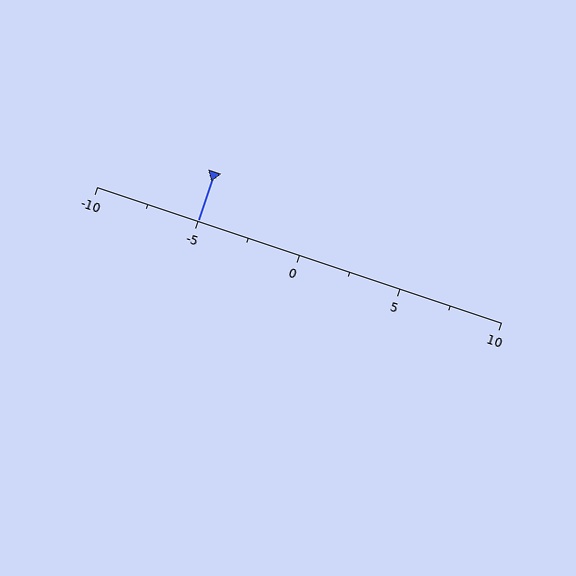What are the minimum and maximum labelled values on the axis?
The axis runs from -10 to 10.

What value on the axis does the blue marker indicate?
The marker indicates approximately -5.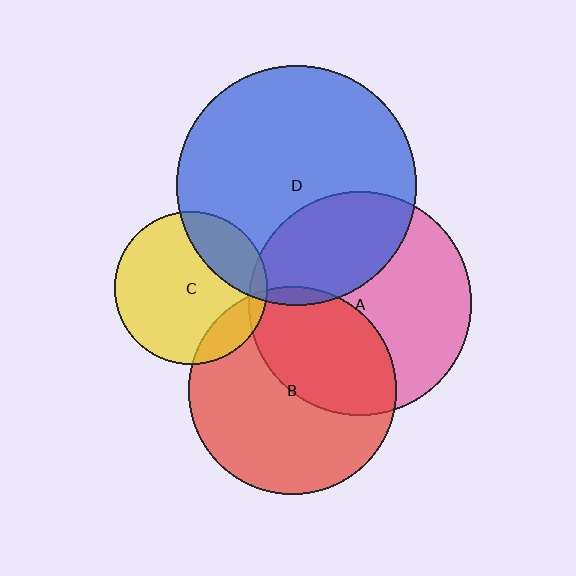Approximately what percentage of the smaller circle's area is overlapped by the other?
Approximately 5%.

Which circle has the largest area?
Circle D (blue).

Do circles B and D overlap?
Yes.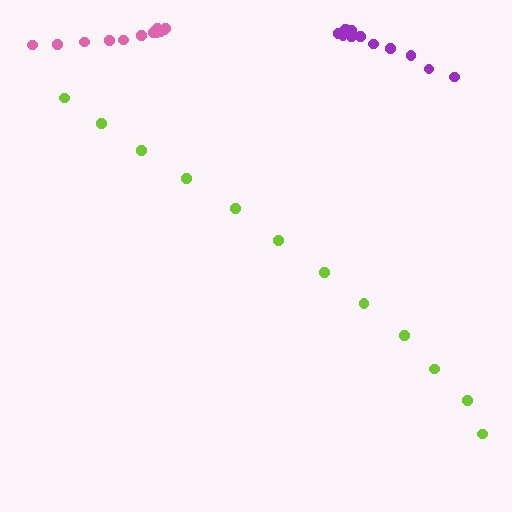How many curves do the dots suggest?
There are 3 distinct paths.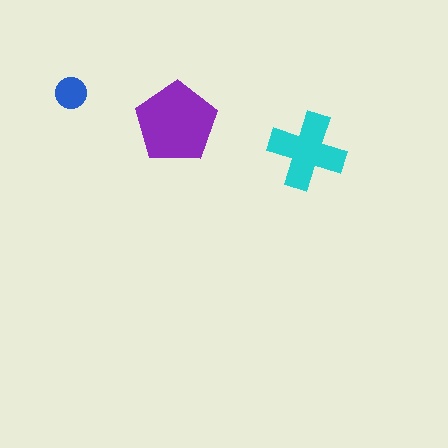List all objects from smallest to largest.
The blue circle, the cyan cross, the purple pentagon.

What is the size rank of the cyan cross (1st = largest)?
2nd.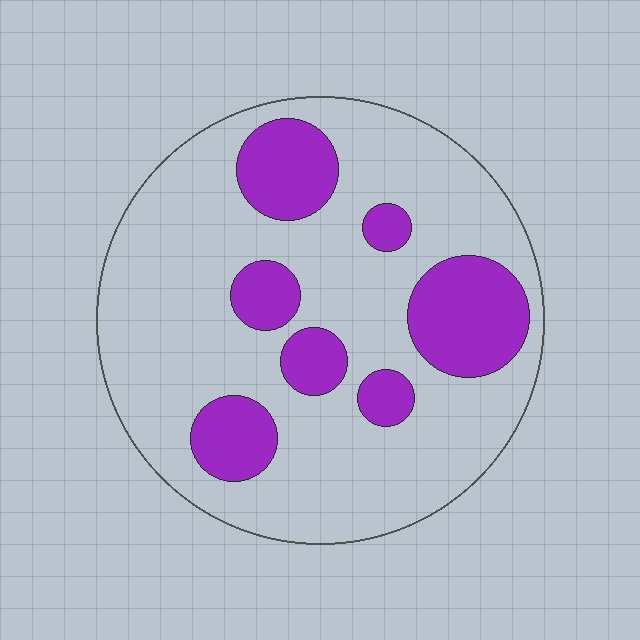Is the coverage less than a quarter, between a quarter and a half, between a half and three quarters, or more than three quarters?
Less than a quarter.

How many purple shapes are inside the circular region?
7.